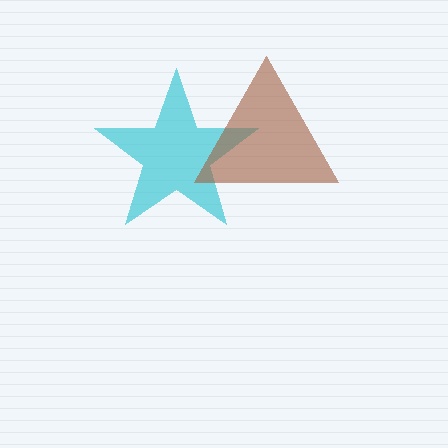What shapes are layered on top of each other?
The layered shapes are: a cyan star, a brown triangle.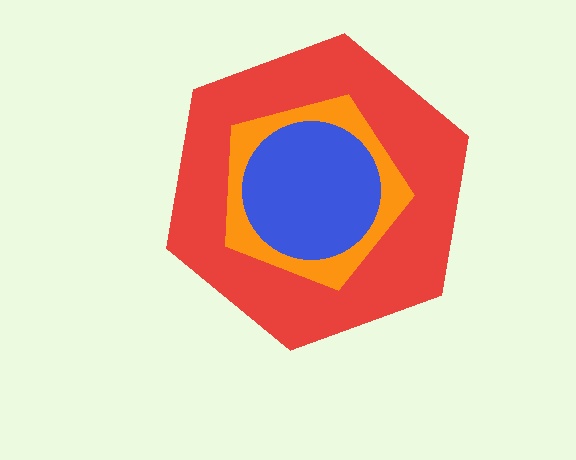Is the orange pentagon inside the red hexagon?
Yes.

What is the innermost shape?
The blue circle.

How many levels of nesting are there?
3.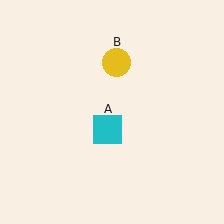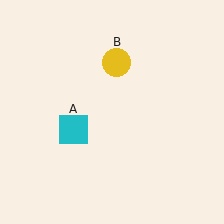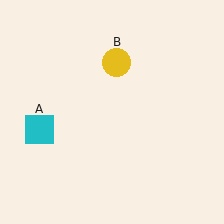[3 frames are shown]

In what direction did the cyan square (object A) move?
The cyan square (object A) moved left.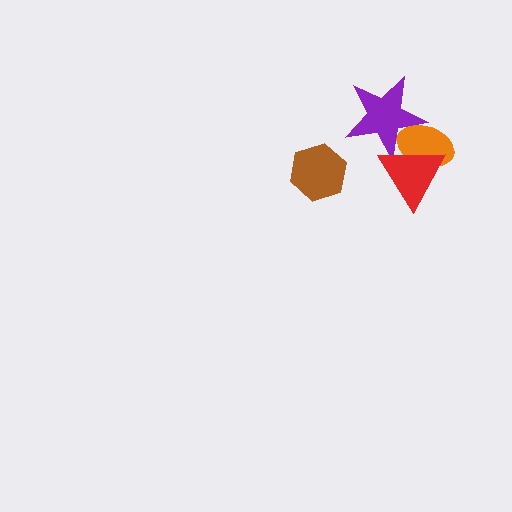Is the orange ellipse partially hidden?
Yes, it is partially covered by another shape.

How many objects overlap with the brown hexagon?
0 objects overlap with the brown hexagon.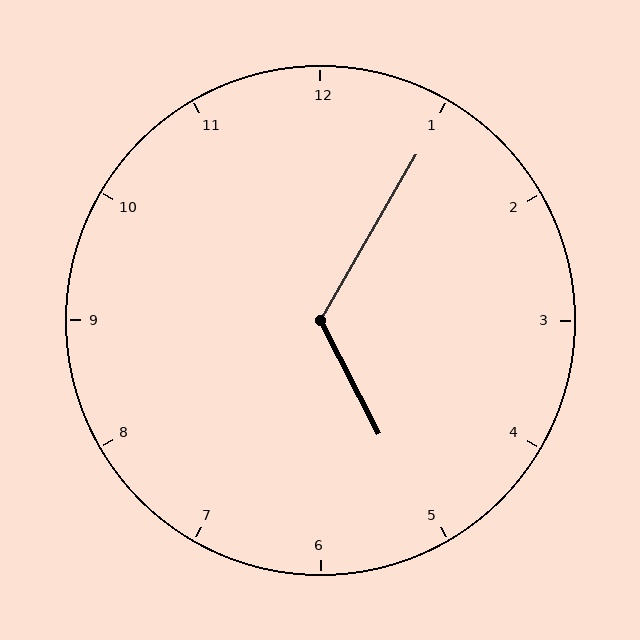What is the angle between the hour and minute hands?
Approximately 122 degrees.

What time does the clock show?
5:05.